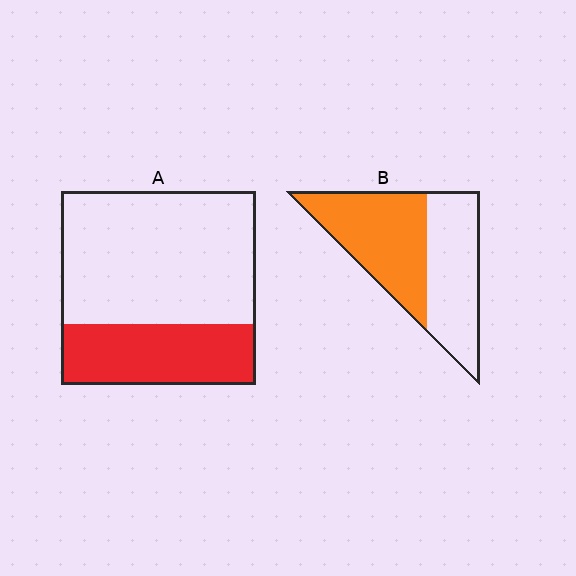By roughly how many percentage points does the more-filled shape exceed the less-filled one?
By roughly 20 percentage points (B over A).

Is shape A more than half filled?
No.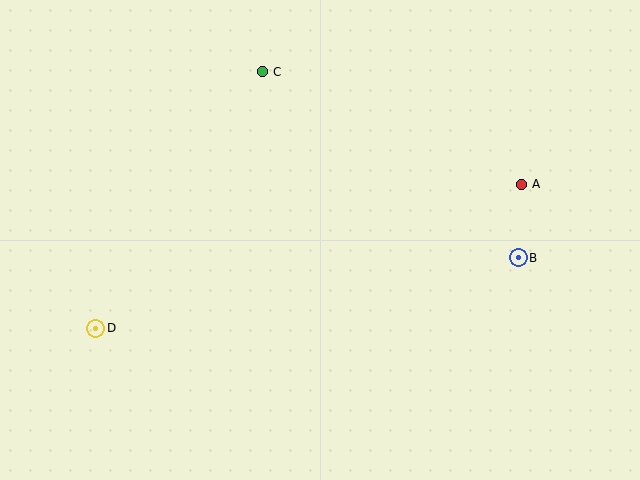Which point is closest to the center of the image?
Point C at (262, 72) is closest to the center.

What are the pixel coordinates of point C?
Point C is at (262, 72).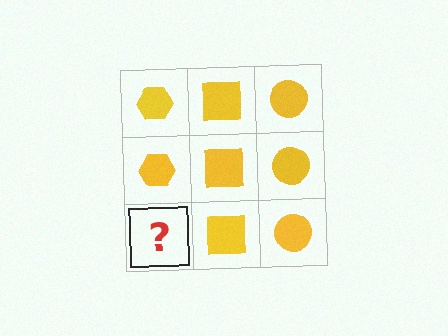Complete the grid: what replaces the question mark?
The question mark should be replaced with a yellow hexagon.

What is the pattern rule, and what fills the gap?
The rule is that each column has a consistent shape. The gap should be filled with a yellow hexagon.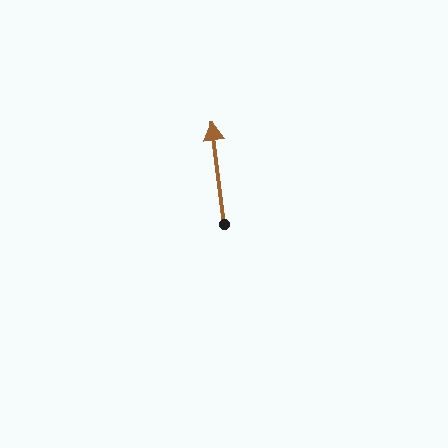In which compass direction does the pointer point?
North.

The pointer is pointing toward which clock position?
Roughly 12 o'clock.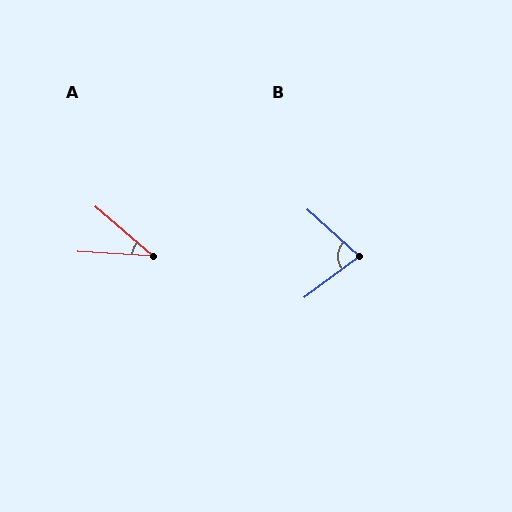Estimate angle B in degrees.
Approximately 79 degrees.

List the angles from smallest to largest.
A (38°), B (79°).